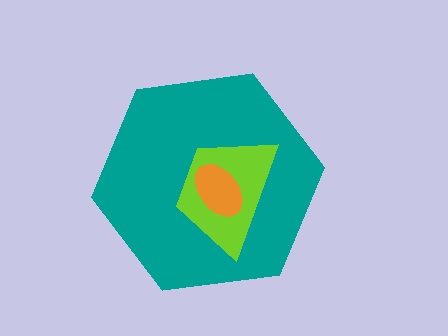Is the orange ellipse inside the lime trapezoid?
Yes.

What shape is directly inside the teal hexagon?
The lime trapezoid.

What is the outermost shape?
The teal hexagon.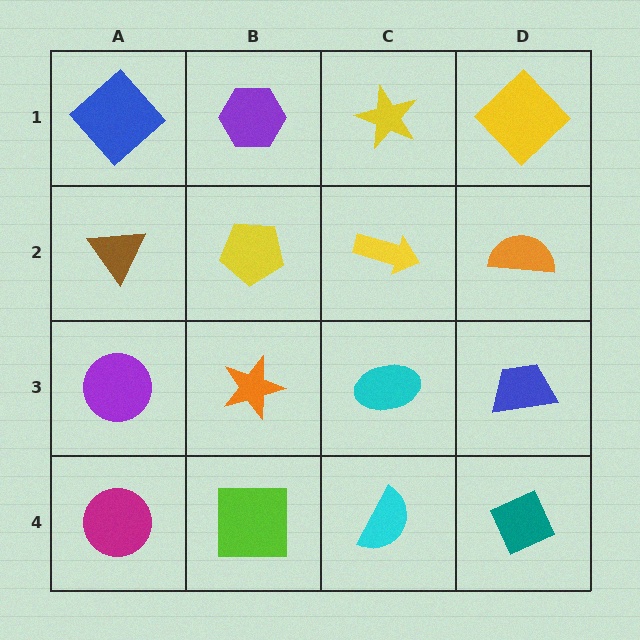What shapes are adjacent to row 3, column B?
A yellow pentagon (row 2, column B), a lime square (row 4, column B), a purple circle (row 3, column A), a cyan ellipse (row 3, column C).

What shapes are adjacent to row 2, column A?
A blue diamond (row 1, column A), a purple circle (row 3, column A), a yellow pentagon (row 2, column B).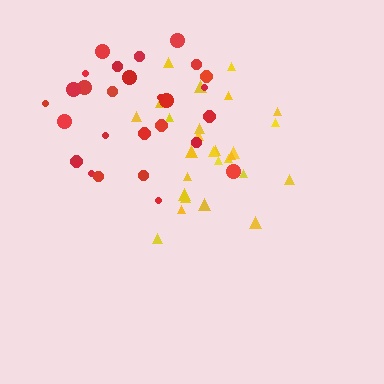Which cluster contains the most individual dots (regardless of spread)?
Red (28).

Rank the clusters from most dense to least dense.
yellow, red.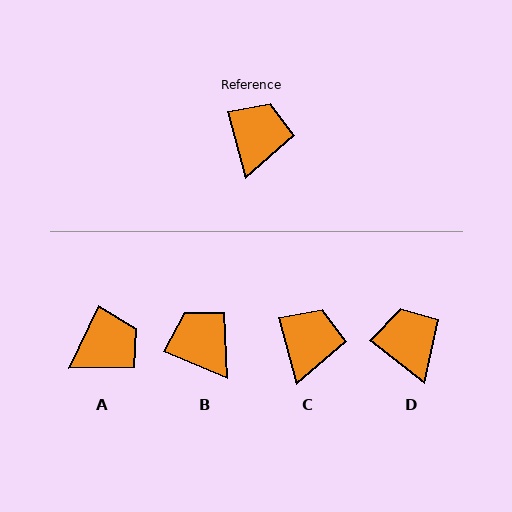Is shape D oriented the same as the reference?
No, it is off by about 37 degrees.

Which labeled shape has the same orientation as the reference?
C.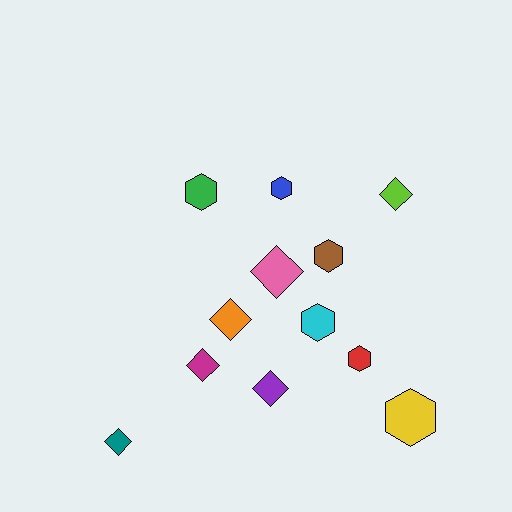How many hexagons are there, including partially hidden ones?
There are 6 hexagons.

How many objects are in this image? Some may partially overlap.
There are 12 objects.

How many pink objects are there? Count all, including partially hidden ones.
There is 1 pink object.